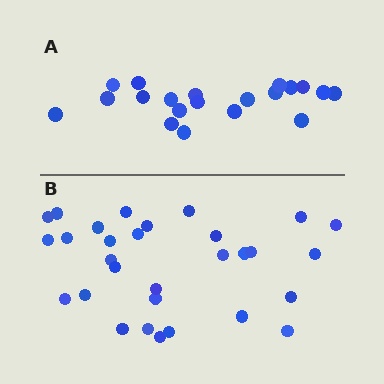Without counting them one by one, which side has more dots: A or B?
Region B (the bottom region) has more dots.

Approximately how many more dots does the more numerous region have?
Region B has roughly 10 or so more dots than region A.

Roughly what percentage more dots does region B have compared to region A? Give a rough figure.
About 50% more.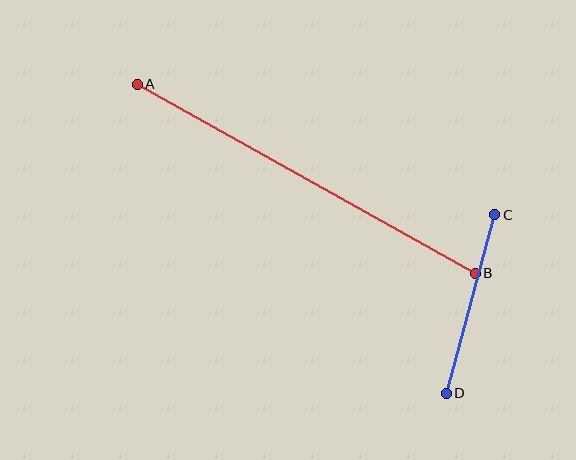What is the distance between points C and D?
The distance is approximately 185 pixels.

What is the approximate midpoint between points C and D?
The midpoint is at approximately (470, 304) pixels.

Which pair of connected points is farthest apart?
Points A and B are farthest apart.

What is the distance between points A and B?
The distance is approximately 388 pixels.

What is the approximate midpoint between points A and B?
The midpoint is at approximately (306, 179) pixels.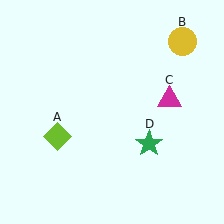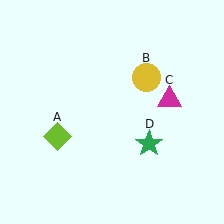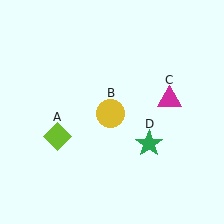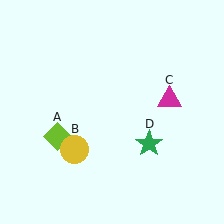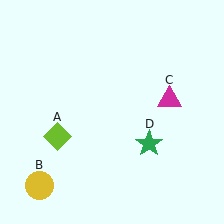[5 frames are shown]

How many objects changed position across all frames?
1 object changed position: yellow circle (object B).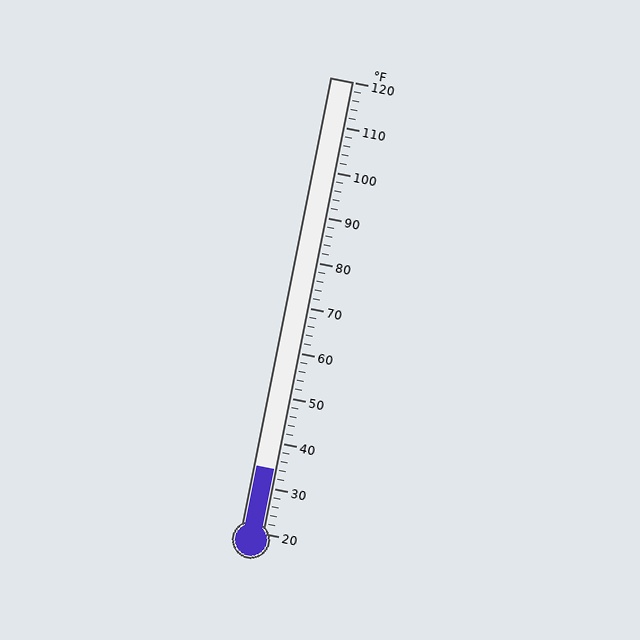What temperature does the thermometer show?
The thermometer shows approximately 34°F.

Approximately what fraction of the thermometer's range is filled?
The thermometer is filled to approximately 15% of its range.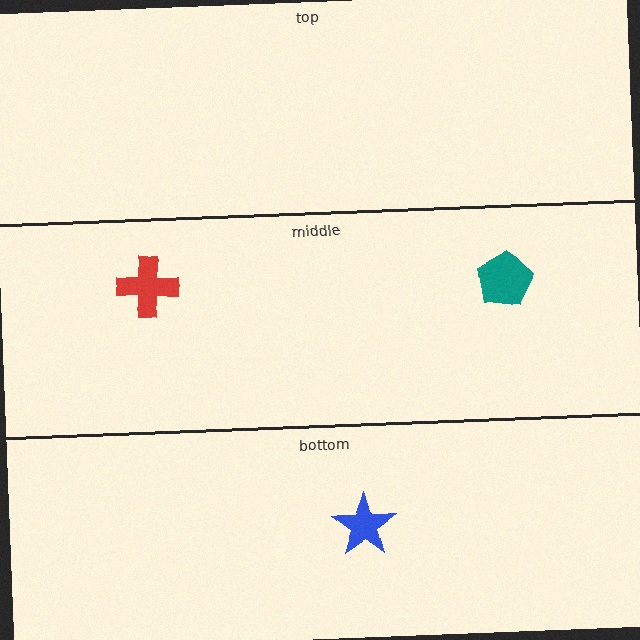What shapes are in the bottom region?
The blue star.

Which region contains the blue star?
The bottom region.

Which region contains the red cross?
The middle region.